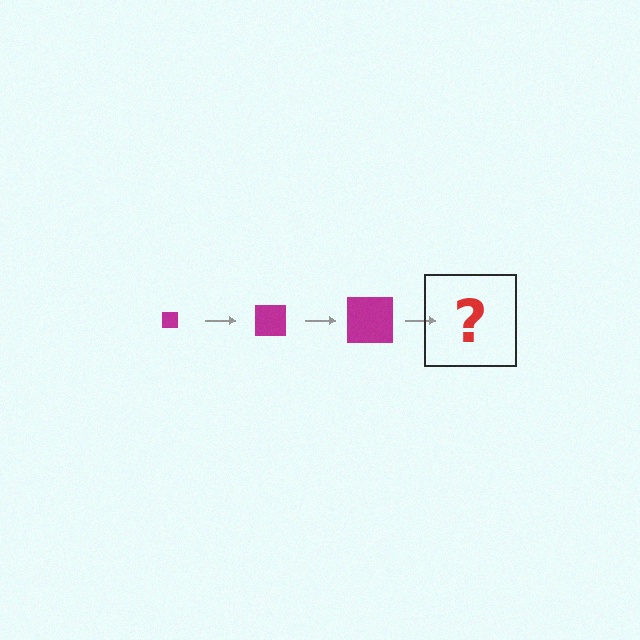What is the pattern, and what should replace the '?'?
The pattern is that the square gets progressively larger each step. The '?' should be a magenta square, larger than the previous one.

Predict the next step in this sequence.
The next step is a magenta square, larger than the previous one.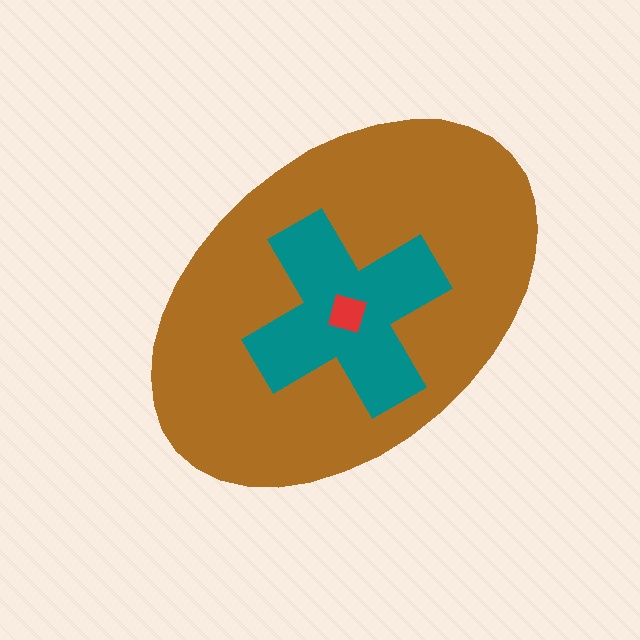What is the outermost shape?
The brown ellipse.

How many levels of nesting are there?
3.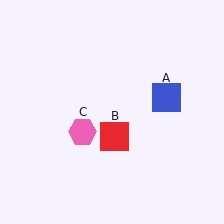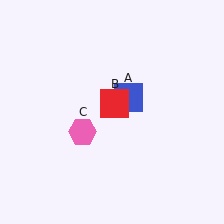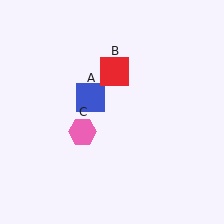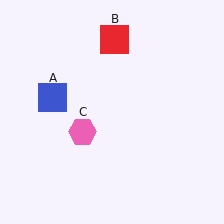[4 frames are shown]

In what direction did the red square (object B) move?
The red square (object B) moved up.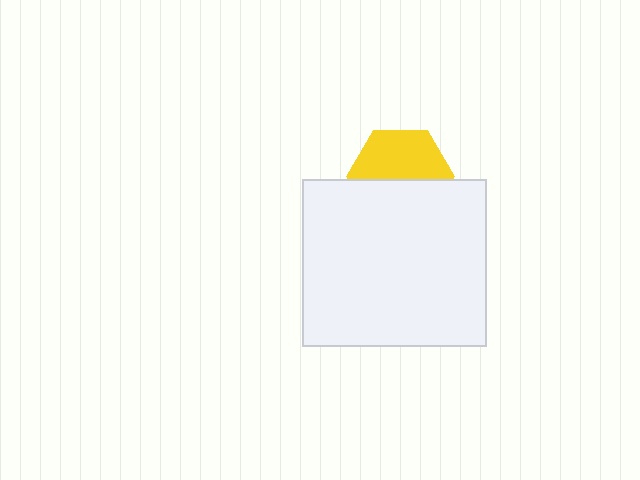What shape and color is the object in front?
The object in front is a white rectangle.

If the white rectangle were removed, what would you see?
You would see the complete yellow hexagon.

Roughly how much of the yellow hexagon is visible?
About half of it is visible (roughly 54%).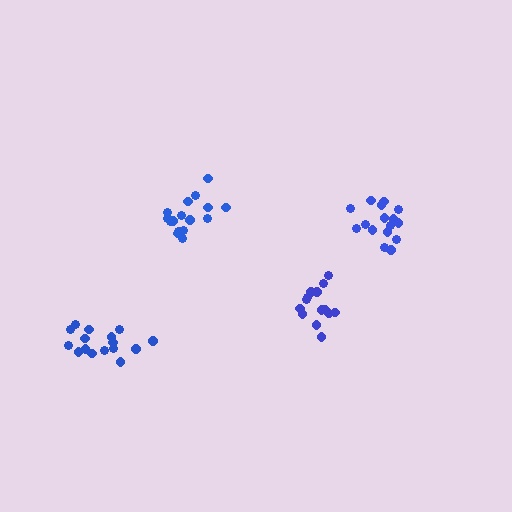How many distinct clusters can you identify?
There are 4 distinct clusters.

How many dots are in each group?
Group 1: 16 dots, Group 2: 16 dots, Group 3: 16 dots, Group 4: 14 dots (62 total).